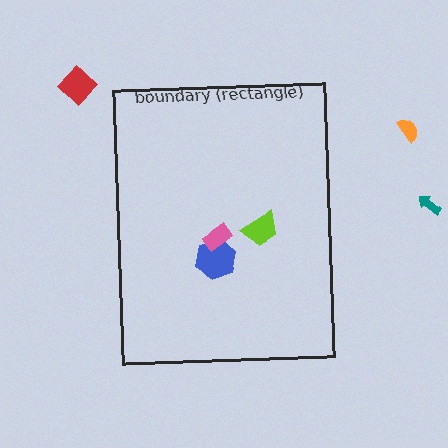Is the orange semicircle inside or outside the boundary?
Outside.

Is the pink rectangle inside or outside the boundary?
Inside.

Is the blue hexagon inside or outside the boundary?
Inside.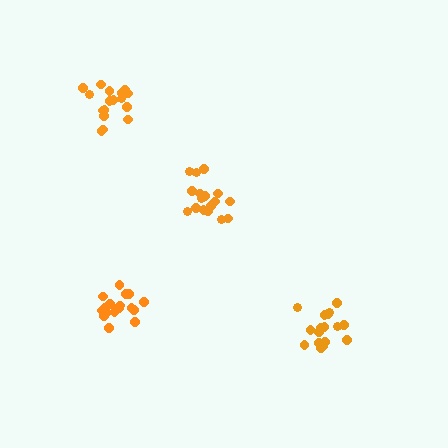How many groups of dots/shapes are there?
There are 4 groups.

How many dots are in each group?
Group 1: 17 dots, Group 2: 17 dots, Group 3: 17 dots, Group 4: 17 dots (68 total).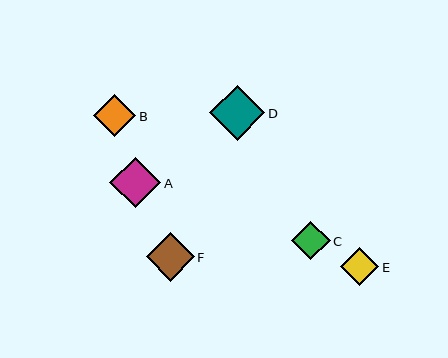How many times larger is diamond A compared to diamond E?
Diamond A is approximately 1.3 times the size of diamond E.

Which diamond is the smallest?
Diamond E is the smallest with a size of approximately 38 pixels.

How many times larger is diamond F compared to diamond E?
Diamond F is approximately 1.3 times the size of diamond E.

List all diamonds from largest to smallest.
From largest to smallest: D, A, F, B, C, E.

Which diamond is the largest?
Diamond D is the largest with a size of approximately 55 pixels.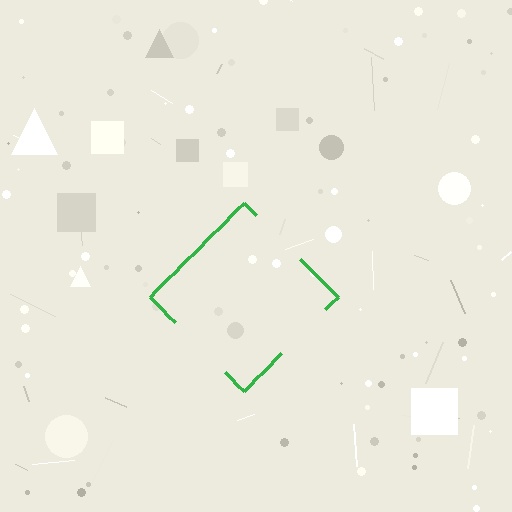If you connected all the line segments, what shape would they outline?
They would outline a diamond.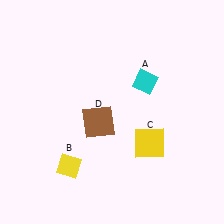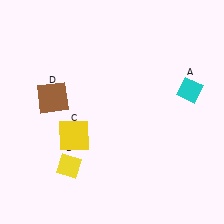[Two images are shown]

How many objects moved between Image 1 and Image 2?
3 objects moved between the two images.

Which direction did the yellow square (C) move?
The yellow square (C) moved left.